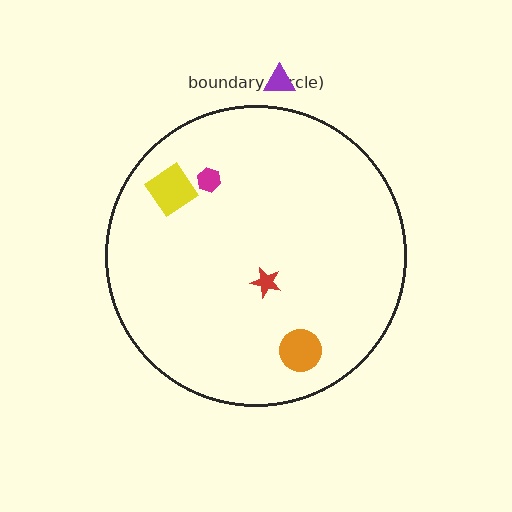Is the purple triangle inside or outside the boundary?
Outside.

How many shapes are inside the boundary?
4 inside, 1 outside.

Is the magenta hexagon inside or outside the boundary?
Inside.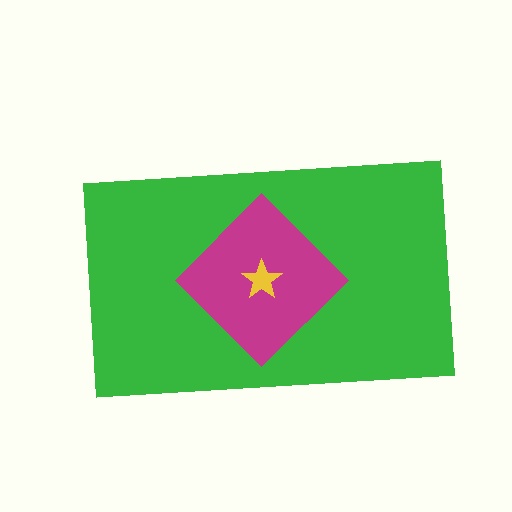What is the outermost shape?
The green rectangle.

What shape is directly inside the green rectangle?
The magenta diamond.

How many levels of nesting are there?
3.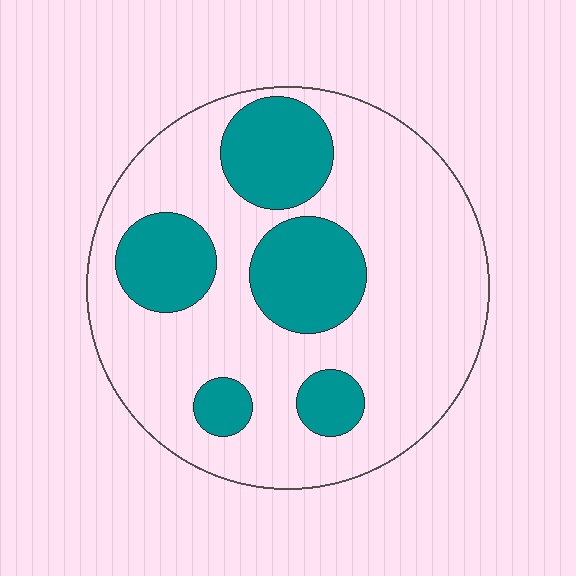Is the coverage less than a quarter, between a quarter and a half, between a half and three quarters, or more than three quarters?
Between a quarter and a half.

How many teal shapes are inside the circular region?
5.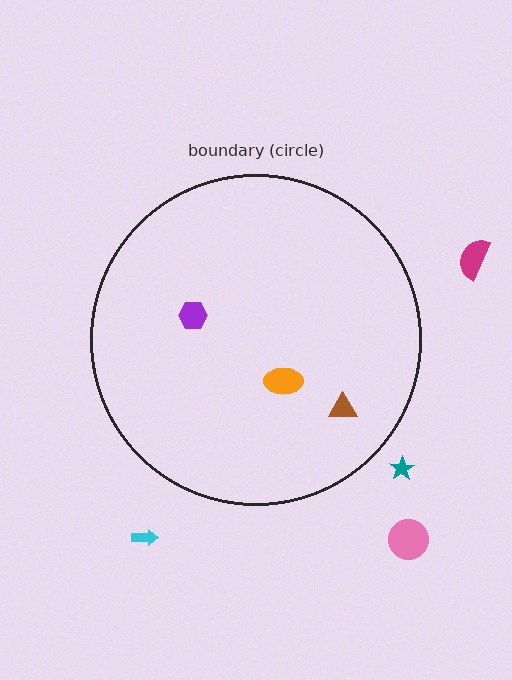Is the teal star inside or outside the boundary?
Outside.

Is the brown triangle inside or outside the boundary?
Inside.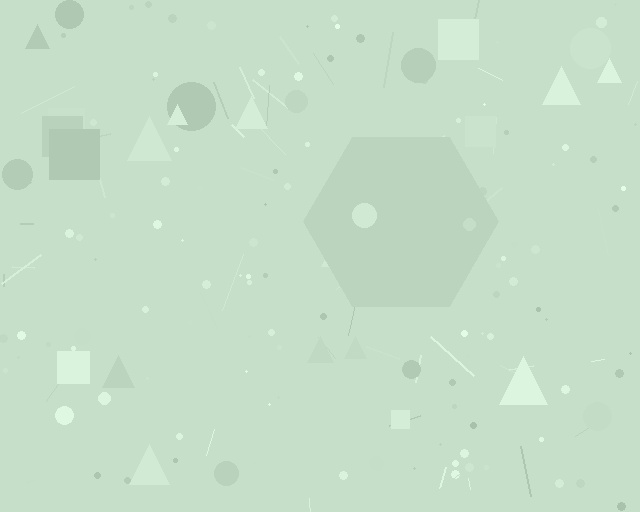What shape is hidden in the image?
A hexagon is hidden in the image.